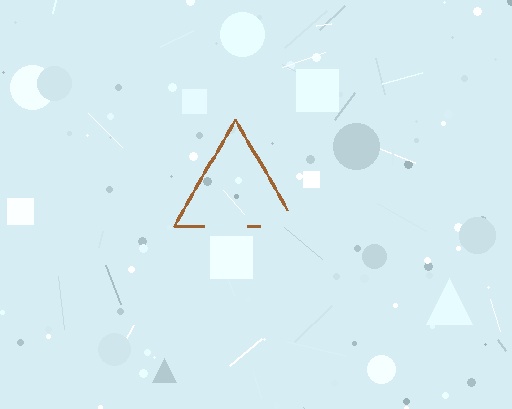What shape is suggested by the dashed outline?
The dashed outline suggests a triangle.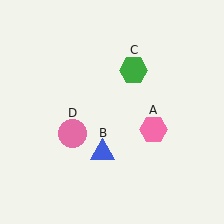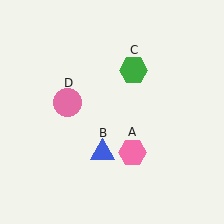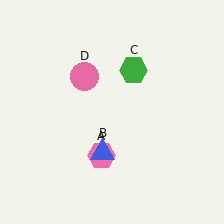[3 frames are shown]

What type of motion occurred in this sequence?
The pink hexagon (object A), pink circle (object D) rotated clockwise around the center of the scene.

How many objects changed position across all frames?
2 objects changed position: pink hexagon (object A), pink circle (object D).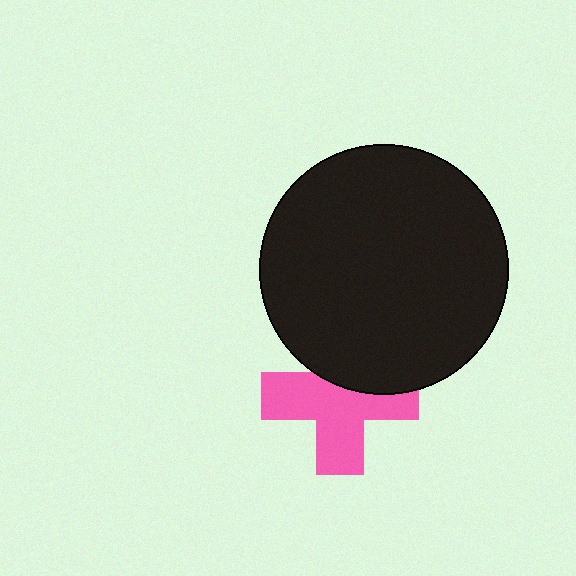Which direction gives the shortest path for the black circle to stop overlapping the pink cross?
Moving up gives the shortest separation.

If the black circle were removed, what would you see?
You would see the complete pink cross.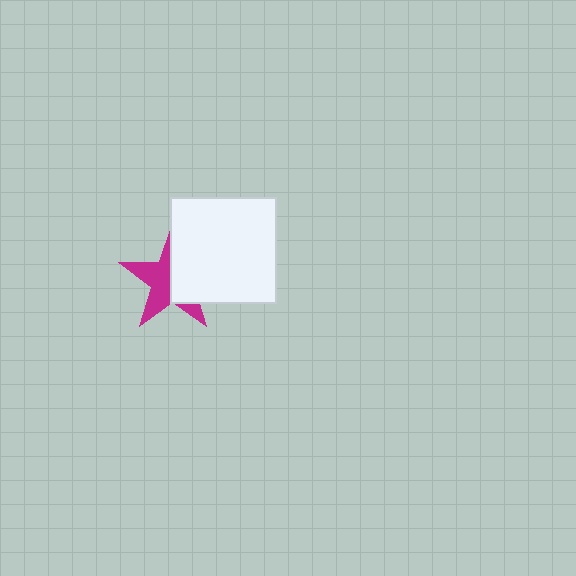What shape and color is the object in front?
The object in front is a white square.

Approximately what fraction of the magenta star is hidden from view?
Roughly 49% of the magenta star is hidden behind the white square.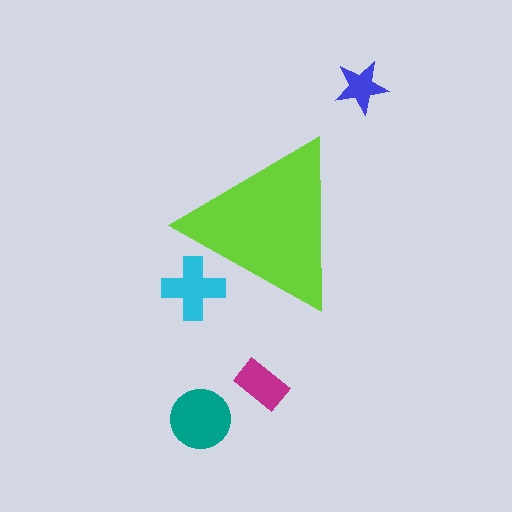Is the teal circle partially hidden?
No, the teal circle is fully visible.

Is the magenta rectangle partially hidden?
No, the magenta rectangle is fully visible.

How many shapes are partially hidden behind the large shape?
1 shape is partially hidden.